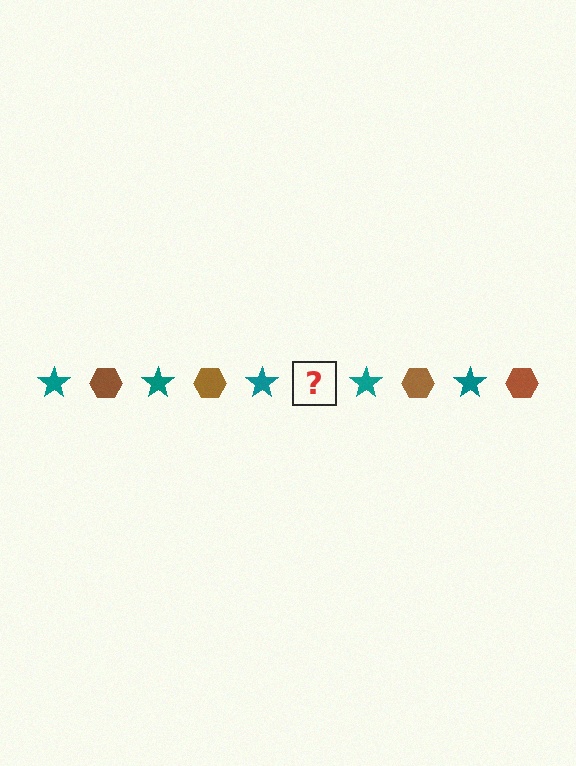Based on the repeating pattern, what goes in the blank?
The blank should be a brown hexagon.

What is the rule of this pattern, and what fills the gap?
The rule is that the pattern alternates between teal star and brown hexagon. The gap should be filled with a brown hexagon.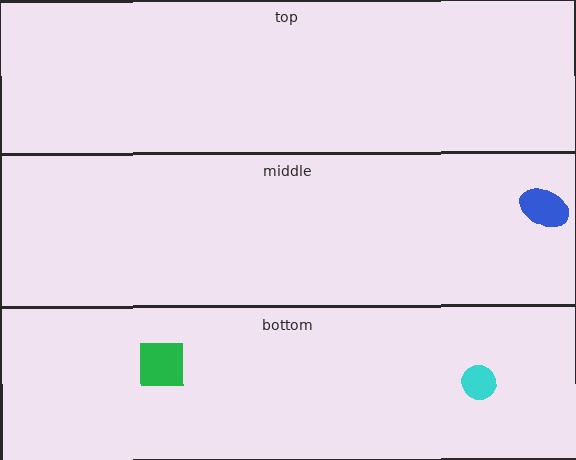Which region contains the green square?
The bottom region.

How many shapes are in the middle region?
1.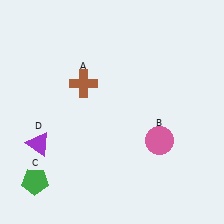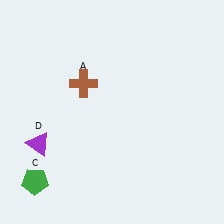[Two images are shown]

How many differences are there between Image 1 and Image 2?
There is 1 difference between the two images.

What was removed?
The pink circle (B) was removed in Image 2.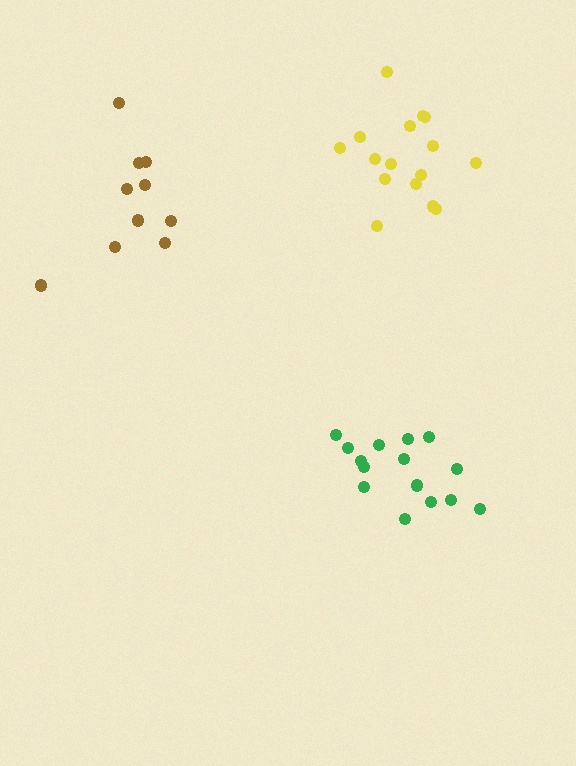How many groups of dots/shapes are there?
There are 3 groups.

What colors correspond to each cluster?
The clusters are colored: yellow, brown, green.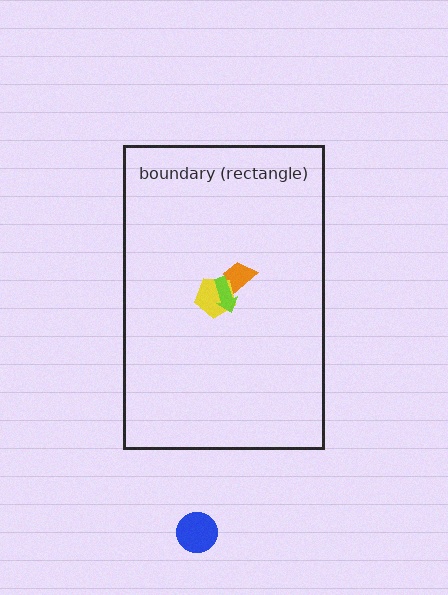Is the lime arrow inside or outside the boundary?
Inside.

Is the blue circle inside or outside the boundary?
Outside.